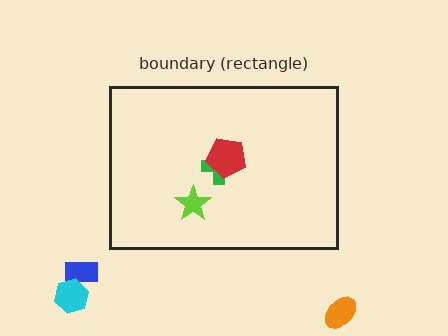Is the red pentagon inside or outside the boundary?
Inside.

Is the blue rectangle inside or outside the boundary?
Outside.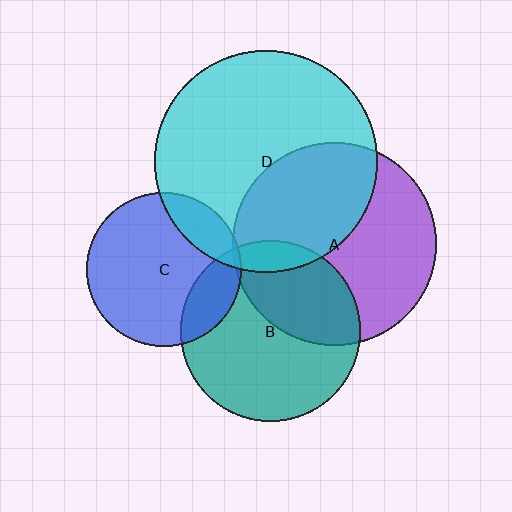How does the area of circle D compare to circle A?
Approximately 1.2 times.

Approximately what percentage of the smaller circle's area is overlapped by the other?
Approximately 40%.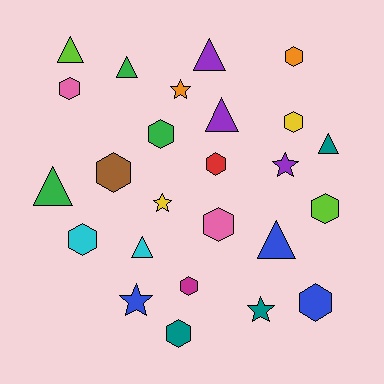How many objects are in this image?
There are 25 objects.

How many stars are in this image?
There are 5 stars.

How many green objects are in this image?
There are 3 green objects.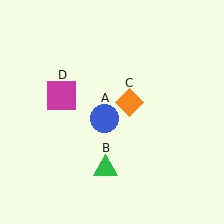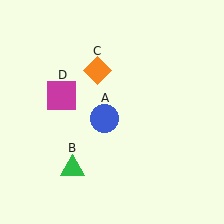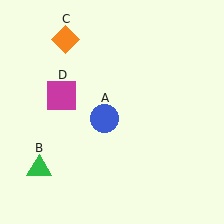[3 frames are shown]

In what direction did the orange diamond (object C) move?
The orange diamond (object C) moved up and to the left.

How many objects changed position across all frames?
2 objects changed position: green triangle (object B), orange diamond (object C).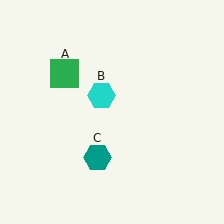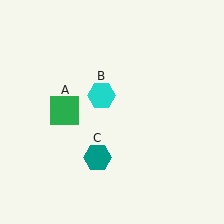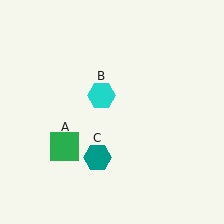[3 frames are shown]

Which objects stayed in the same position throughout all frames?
Cyan hexagon (object B) and teal hexagon (object C) remained stationary.